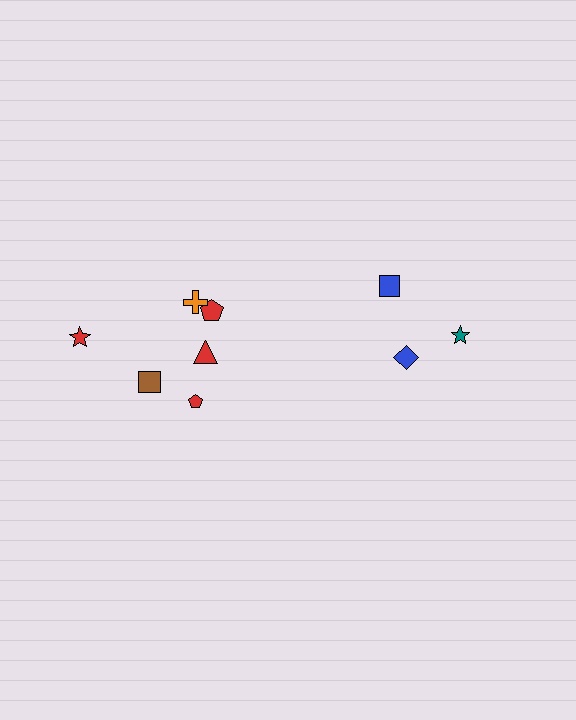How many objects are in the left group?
There are 6 objects.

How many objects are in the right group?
There are 3 objects.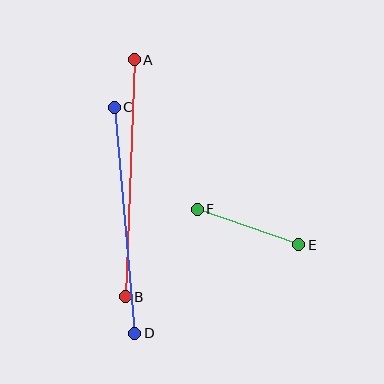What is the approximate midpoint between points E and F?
The midpoint is at approximately (248, 227) pixels.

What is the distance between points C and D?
The distance is approximately 227 pixels.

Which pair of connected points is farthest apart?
Points A and B are farthest apart.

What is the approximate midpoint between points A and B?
The midpoint is at approximately (130, 178) pixels.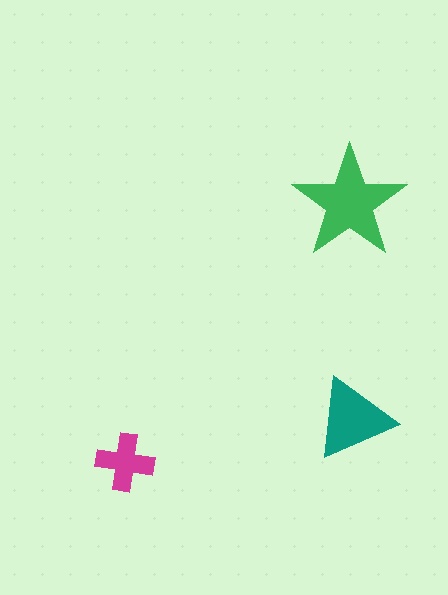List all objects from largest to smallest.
The green star, the teal triangle, the magenta cross.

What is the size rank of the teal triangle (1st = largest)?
2nd.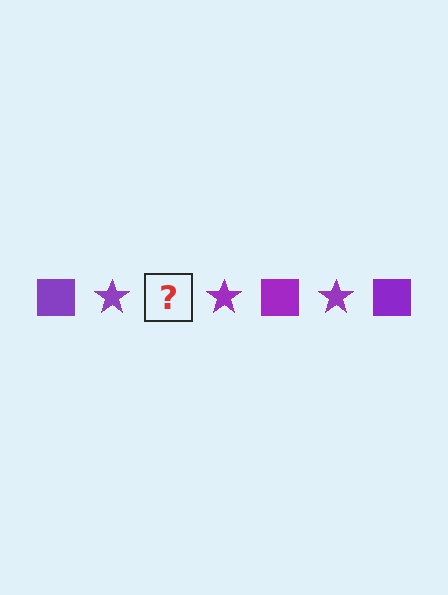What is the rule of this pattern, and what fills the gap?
The rule is that the pattern cycles through square, star shapes in purple. The gap should be filled with a purple square.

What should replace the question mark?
The question mark should be replaced with a purple square.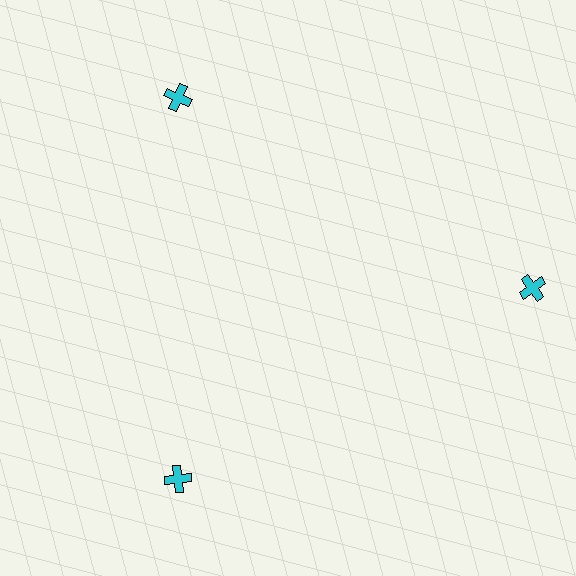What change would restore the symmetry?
The symmetry would be restored by moving it inward, back onto the ring so that all 3 crosses sit at equal angles and equal distance from the center.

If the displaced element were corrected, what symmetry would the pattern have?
It would have 3-fold rotational symmetry — the pattern would map onto itself every 120 degrees.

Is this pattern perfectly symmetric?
No. The 3 cyan crosses are arranged in a ring, but one element near the 3 o'clock position is pushed outward from the center, breaking the 3-fold rotational symmetry.